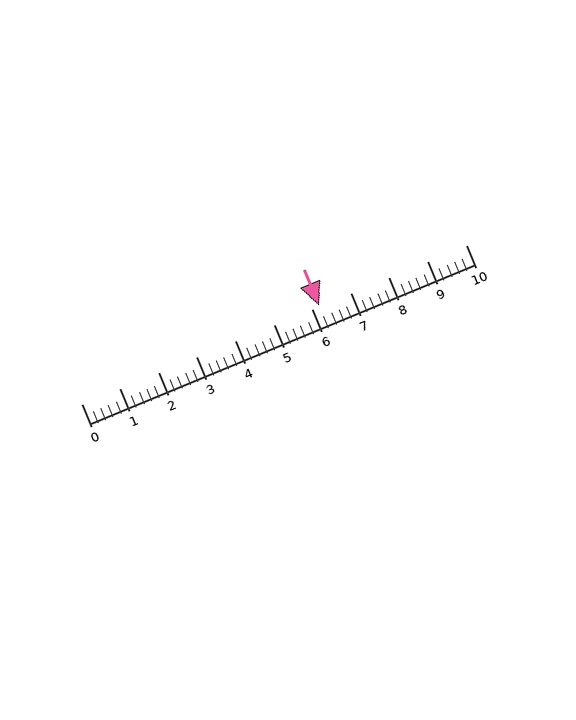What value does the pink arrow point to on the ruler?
The pink arrow points to approximately 6.2.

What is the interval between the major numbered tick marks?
The major tick marks are spaced 1 units apart.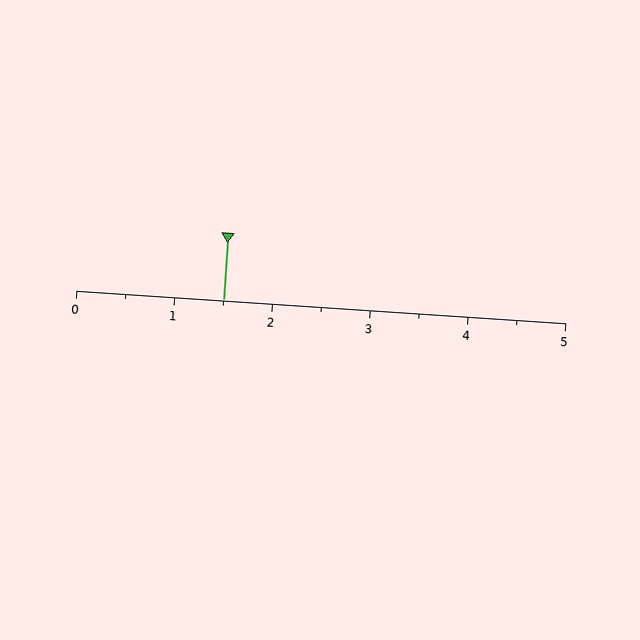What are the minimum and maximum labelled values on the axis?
The axis runs from 0 to 5.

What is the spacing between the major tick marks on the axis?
The major ticks are spaced 1 apart.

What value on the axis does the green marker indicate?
The marker indicates approximately 1.5.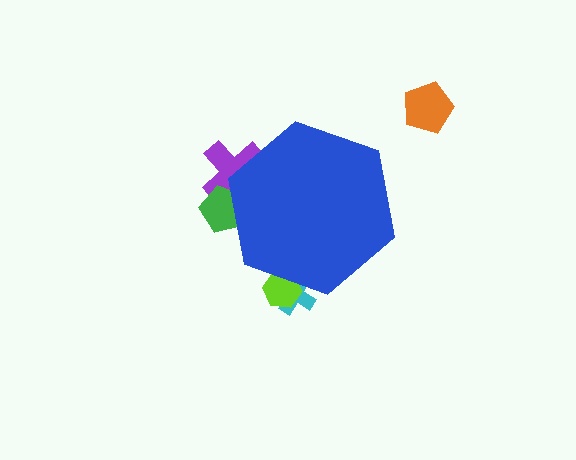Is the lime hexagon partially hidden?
Yes, the lime hexagon is partially hidden behind the blue hexagon.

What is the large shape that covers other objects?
A blue hexagon.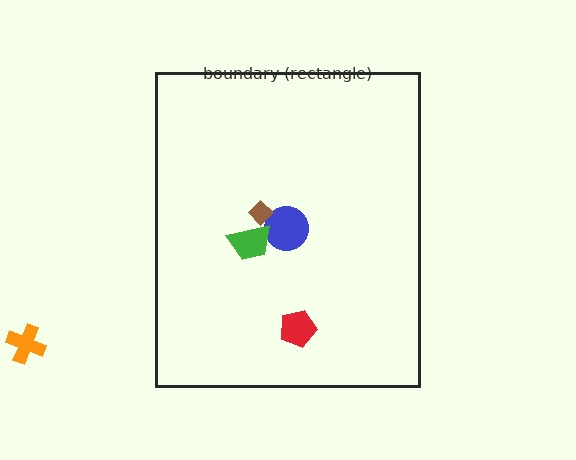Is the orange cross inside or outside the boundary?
Outside.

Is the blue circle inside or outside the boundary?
Inside.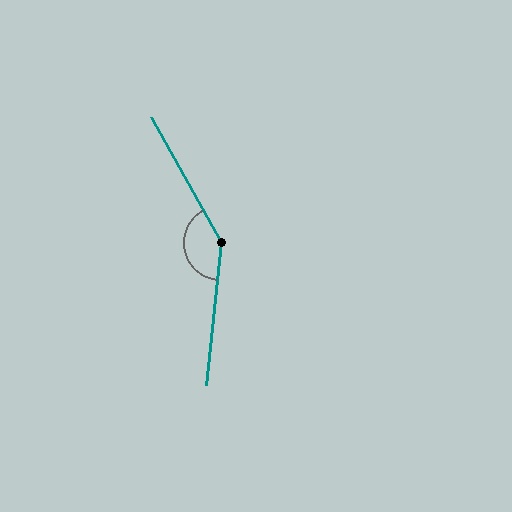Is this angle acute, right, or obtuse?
It is obtuse.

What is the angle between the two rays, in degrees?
Approximately 145 degrees.